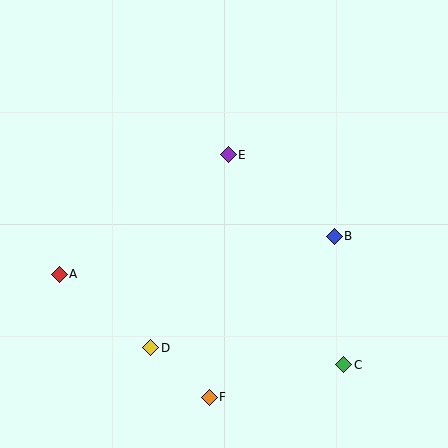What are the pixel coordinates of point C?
Point C is at (344, 365).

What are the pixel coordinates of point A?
Point A is at (59, 274).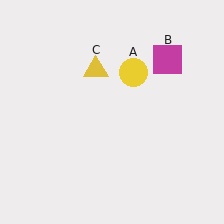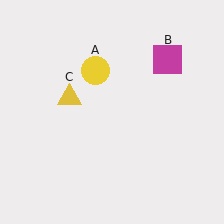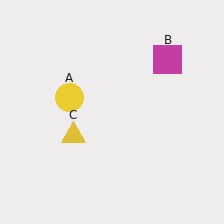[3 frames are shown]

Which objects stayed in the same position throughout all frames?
Magenta square (object B) remained stationary.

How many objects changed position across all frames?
2 objects changed position: yellow circle (object A), yellow triangle (object C).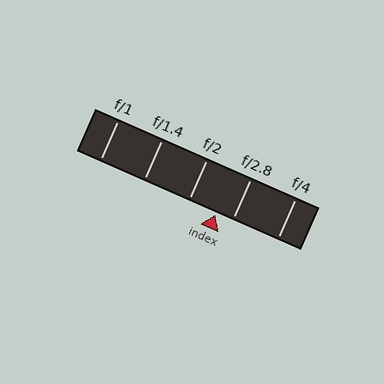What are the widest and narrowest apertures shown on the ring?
The widest aperture shown is f/1 and the narrowest is f/4.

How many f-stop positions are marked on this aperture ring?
There are 5 f-stop positions marked.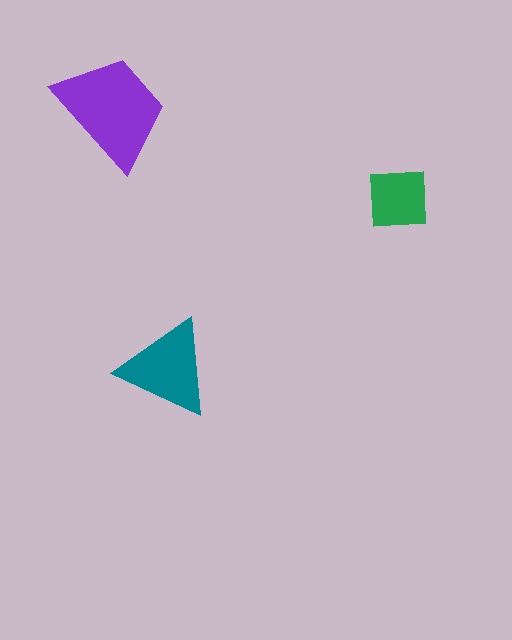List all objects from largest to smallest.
The purple trapezoid, the teal triangle, the green square.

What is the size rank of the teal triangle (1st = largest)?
2nd.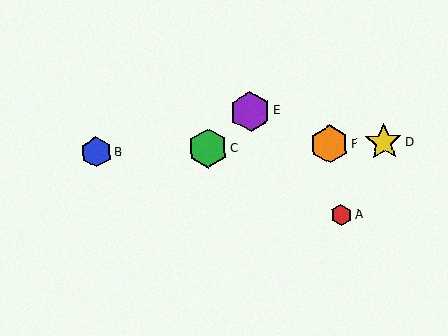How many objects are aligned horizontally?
4 objects (B, C, D, F) are aligned horizontally.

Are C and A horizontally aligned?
No, C is at y≈148 and A is at y≈215.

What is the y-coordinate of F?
Object F is at y≈144.